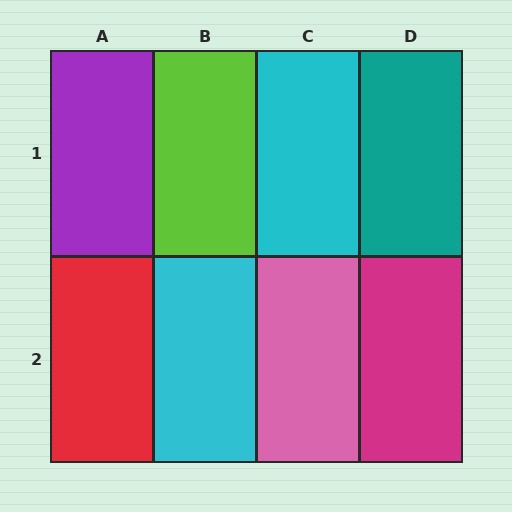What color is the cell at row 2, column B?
Cyan.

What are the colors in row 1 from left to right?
Purple, lime, cyan, teal.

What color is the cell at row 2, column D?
Magenta.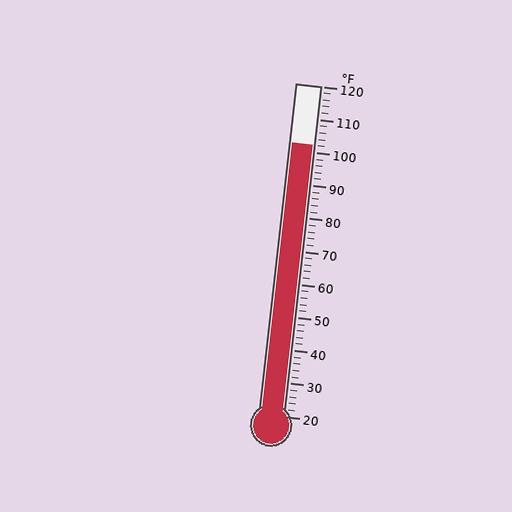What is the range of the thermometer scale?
The thermometer scale ranges from 20°F to 120°F.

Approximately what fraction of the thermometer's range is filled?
The thermometer is filled to approximately 80% of its range.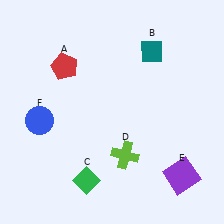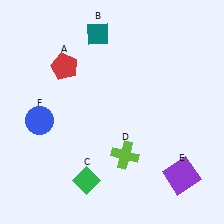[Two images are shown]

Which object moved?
The teal diamond (B) moved left.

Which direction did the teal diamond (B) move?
The teal diamond (B) moved left.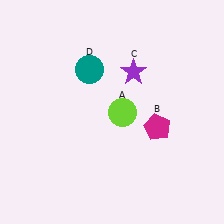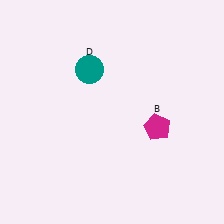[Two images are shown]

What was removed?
The purple star (C), the lime circle (A) were removed in Image 2.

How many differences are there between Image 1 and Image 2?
There are 2 differences between the two images.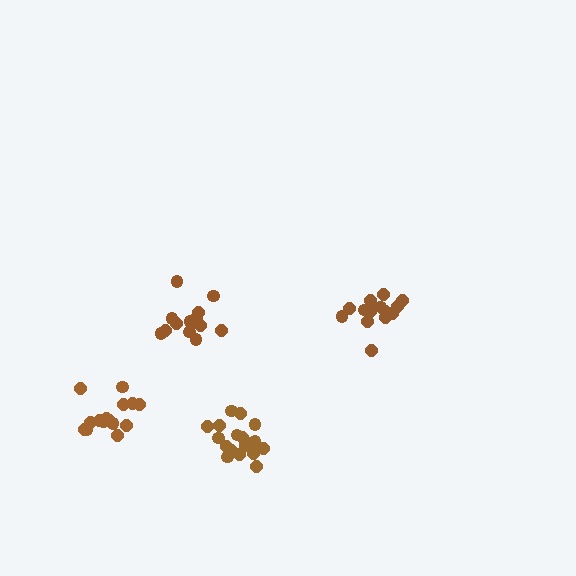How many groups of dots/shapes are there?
There are 4 groups.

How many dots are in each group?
Group 1: 15 dots, Group 2: 14 dots, Group 3: 15 dots, Group 4: 18 dots (62 total).